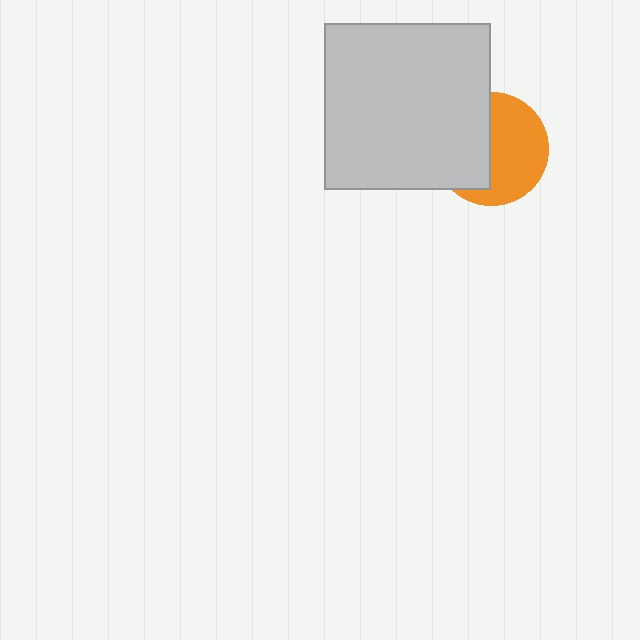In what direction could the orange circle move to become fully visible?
The orange circle could move right. That would shift it out from behind the light gray square entirely.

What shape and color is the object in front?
The object in front is a light gray square.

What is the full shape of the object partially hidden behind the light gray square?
The partially hidden object is an orange circle.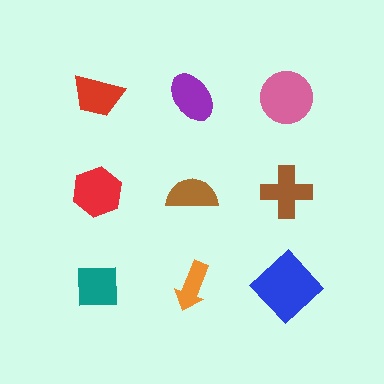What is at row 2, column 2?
A brown semicircle.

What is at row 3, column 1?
A teal square.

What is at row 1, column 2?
A purple ellipse.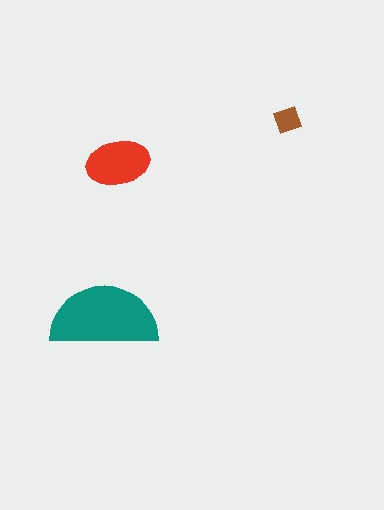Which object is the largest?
The teal semicircle.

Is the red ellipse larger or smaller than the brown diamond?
Larger.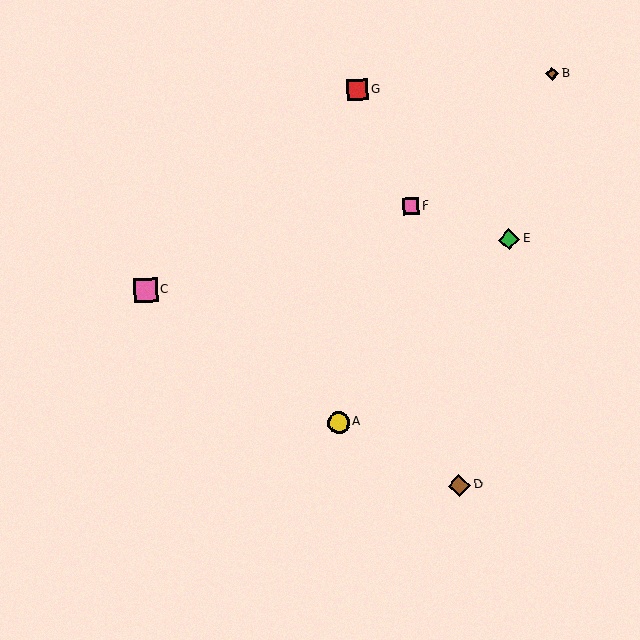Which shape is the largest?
The pink square (labeled C) is the largest.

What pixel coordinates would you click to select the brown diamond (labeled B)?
Click at (552, 74) to select the brown diamond B.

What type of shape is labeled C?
Shape C is a pink square.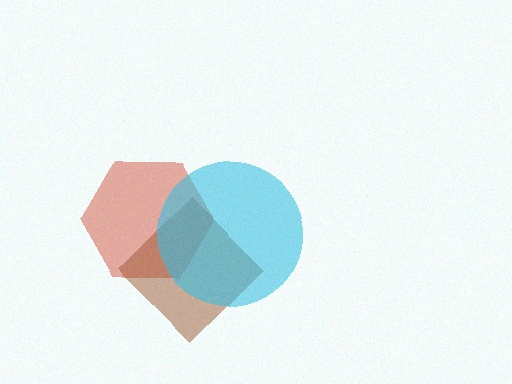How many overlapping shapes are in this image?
There are 3 overlapping shapes in the image.